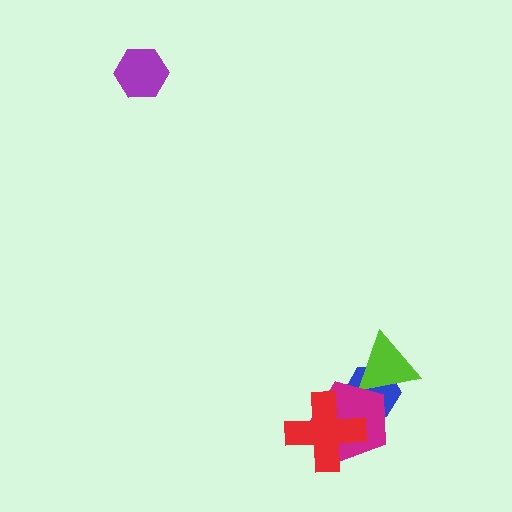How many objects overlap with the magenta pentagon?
3 objects overlap with the magenta pentagon.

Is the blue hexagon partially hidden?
Yes, it is partially covered by another shape.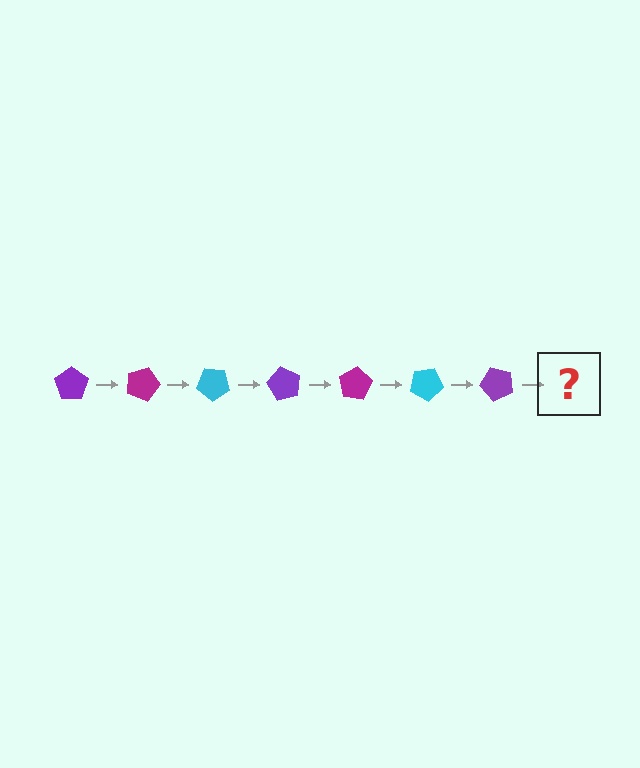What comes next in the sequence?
The next element should be a magenta pentagon, rotated 140 degrees from the start.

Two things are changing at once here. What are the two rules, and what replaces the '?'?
The two rules are that it rotates 20 degrees each step and the color cycles through purple, magenta, and cyan. The '?' should be a magenta pentagon, rotated 140 degrees from the start.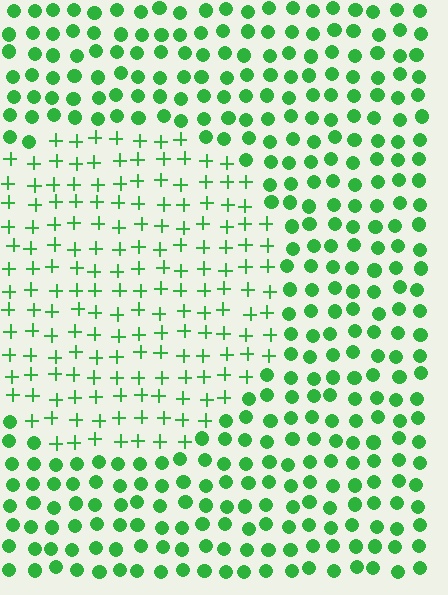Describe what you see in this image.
The image is filled with small green elements arranged in a uniform grid. A circle-shaped region contains plus signs, while the surrounding area contains circles. The boundary is defined purely by the change in element shape.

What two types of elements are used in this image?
The image uses plus signs inside the circle region and circles outside it.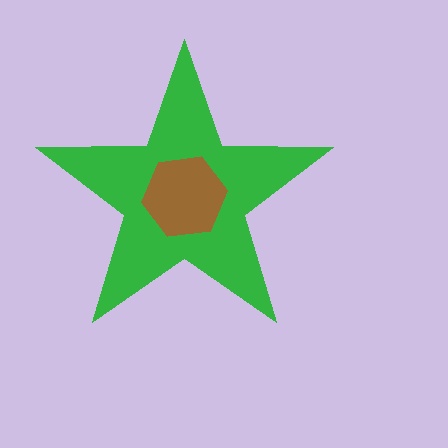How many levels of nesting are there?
2.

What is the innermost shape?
The brown hexagon.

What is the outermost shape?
The green star.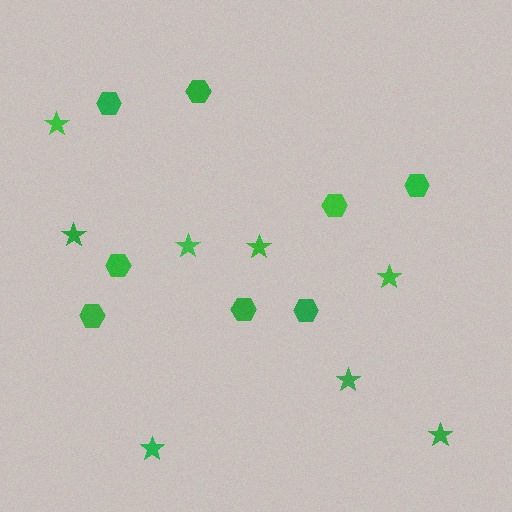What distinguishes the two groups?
There are 2 groups: one group of hexagons (8) and one group of stars (8).